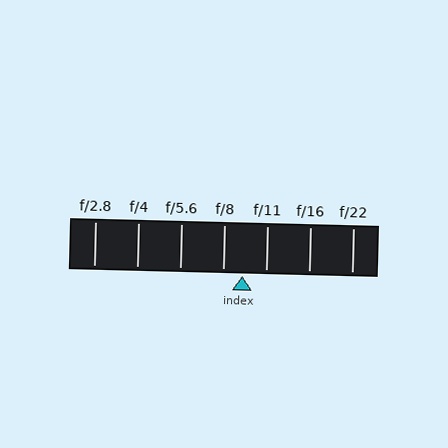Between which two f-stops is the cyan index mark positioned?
The index mark is between f/8 and f/11.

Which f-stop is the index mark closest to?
The index mark is closest to f/8.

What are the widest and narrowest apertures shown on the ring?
The widest aperture shown is f/2.8 and the narrowest is f/22.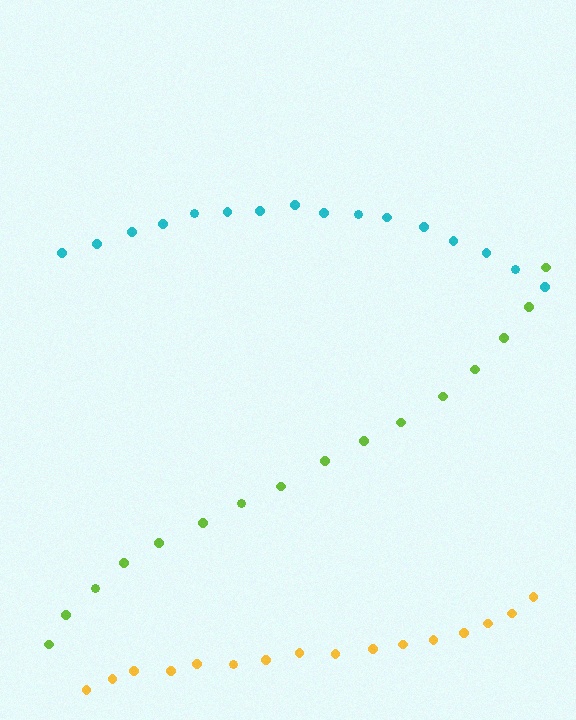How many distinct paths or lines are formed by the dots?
There are 3 distinct paths.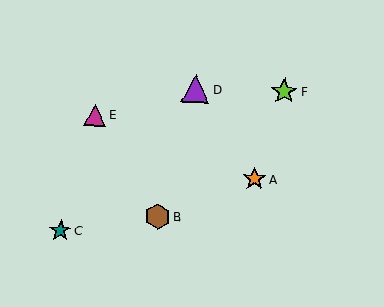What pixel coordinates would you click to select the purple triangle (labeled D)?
Click at (196, 89) to select the purple triangle D.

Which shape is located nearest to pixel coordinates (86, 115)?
The magenta triangle (labeled E) at (95, 115) is nearest to that location.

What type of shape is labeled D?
Shape D is a purple triangle.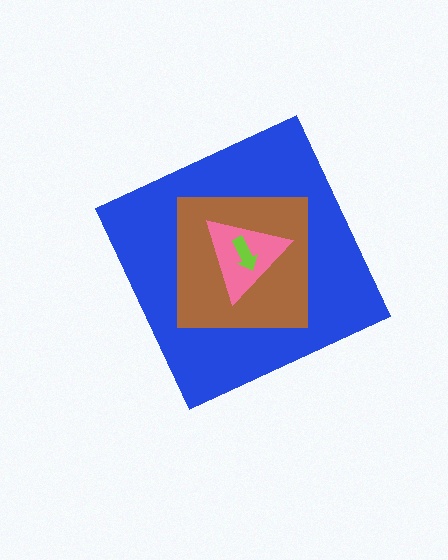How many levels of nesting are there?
4.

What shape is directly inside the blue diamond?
The brown square.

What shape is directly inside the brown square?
The pink triangle.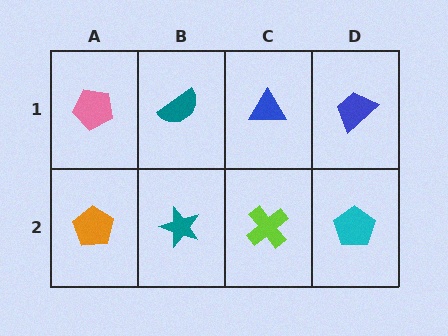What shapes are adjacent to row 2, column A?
A pink pentagon (row 1, column A), a teal star (row 2, column B).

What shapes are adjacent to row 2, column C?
A blue triangle (row 1, column C), a teal star (row 2, column B), a cyan pentagon (row 2, column D).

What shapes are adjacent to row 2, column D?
A blue trapezoid (row 1, column D), a lime cross (row 2, column C).